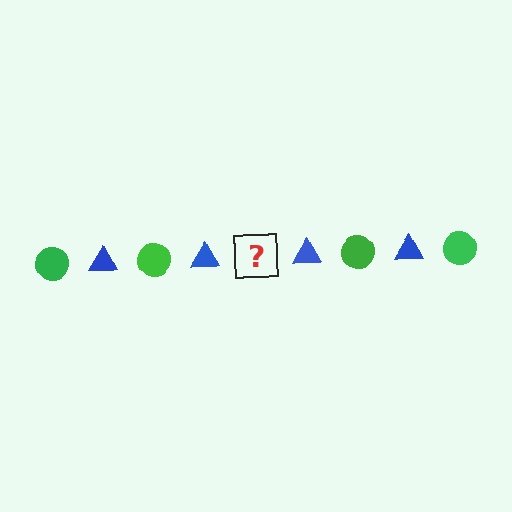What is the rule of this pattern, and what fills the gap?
The rule is that the pattern alternates between green circle and blue triangle. The gap should be filled with a green circle.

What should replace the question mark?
The question mark should be replaced with a green circle.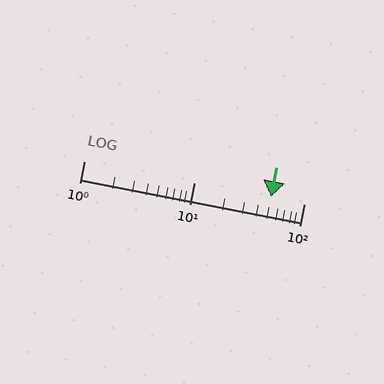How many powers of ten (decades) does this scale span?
The scale spans 2 decades, from 1 to 100.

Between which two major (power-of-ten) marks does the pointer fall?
The pointer is between 10 and 100.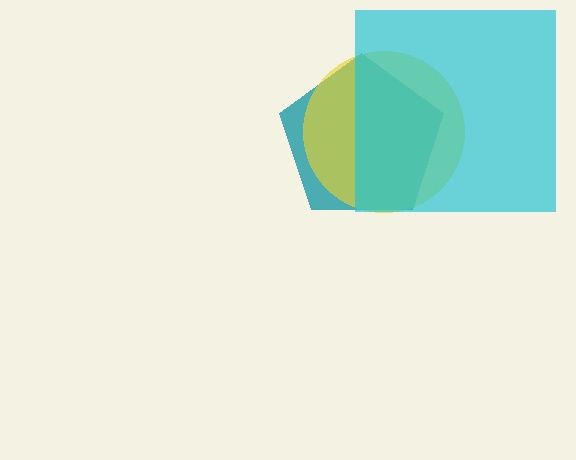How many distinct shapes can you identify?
There are 3 distinct shapes: a teal pentagon, a yellow circle, a cyan square.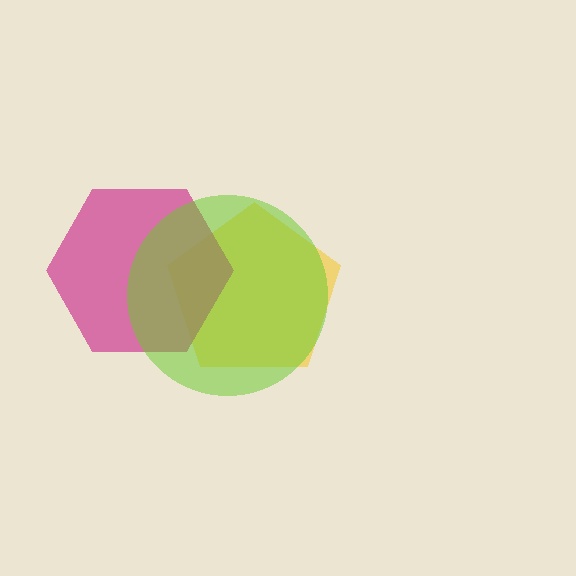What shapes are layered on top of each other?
The layered shapes are: a yellow pentagon, a magenta hexagon, a lime circle.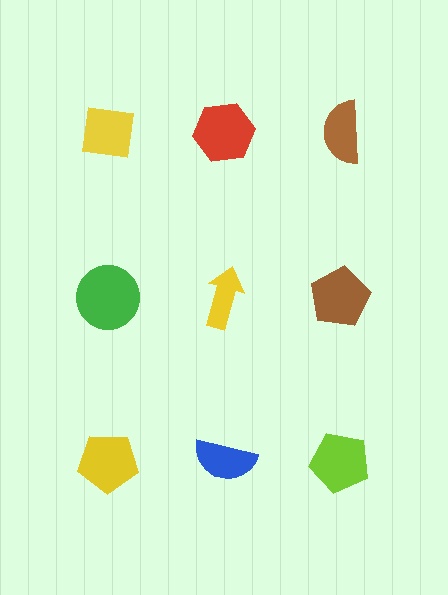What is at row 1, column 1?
A yellow square.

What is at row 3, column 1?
A yellow pentagon.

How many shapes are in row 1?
3 shapes.